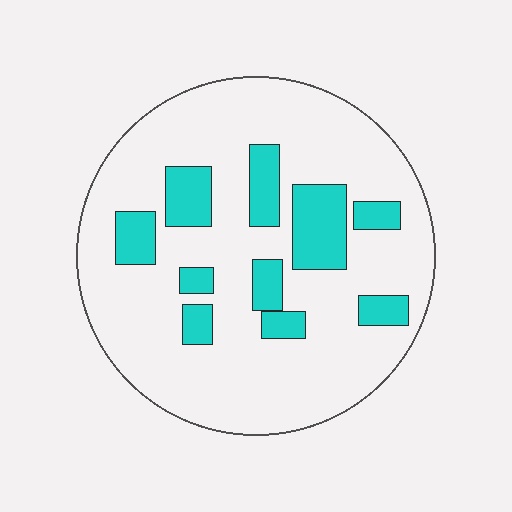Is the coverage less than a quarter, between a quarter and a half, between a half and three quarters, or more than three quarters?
Less than a quarter.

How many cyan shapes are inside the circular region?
10.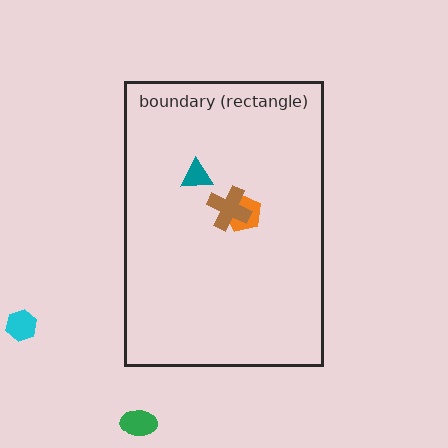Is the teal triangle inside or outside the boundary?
Inside.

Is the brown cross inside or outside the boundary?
Inside.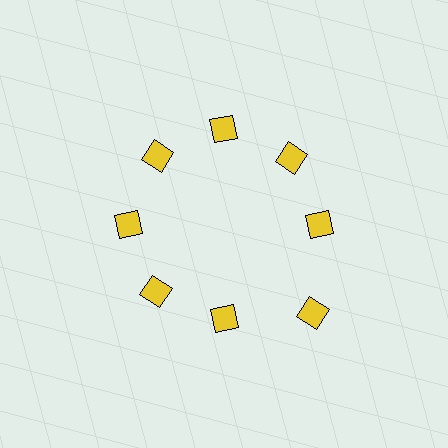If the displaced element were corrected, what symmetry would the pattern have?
It would have 8-fold rotational symmetry — the pattern would map onto itself every 45 degrees.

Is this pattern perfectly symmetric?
No. The 8 yellow diamonds are arranged in a ring, but one element near the 4 o'clock position is pushed outward from the center, breaking the 8-fold rotational symmetry.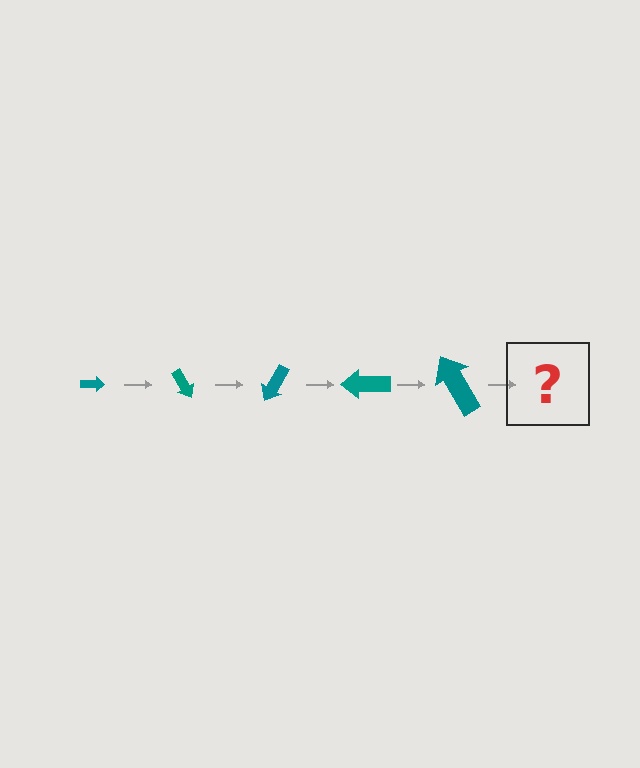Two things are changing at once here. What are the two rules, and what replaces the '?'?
The two rules are that the arrow grows larger each step and it rotates 60 degrees each step. The '?' should be an arrow, larger than the previous one and rotated 300 degrees from the start.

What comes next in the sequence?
The next element should be an arrow, larger than the previous one and rotated 300 degrees from the start.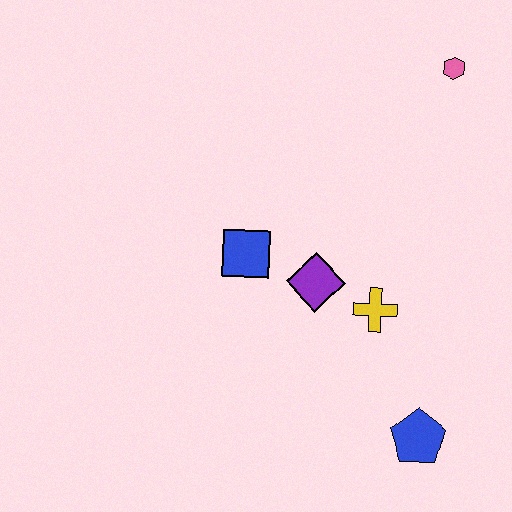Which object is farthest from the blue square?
The pink hexagon is farthest from the blue square.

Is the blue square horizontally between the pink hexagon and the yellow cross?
No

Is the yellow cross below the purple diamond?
Yes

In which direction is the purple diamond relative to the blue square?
The purple diamond is to the right of the blue square.